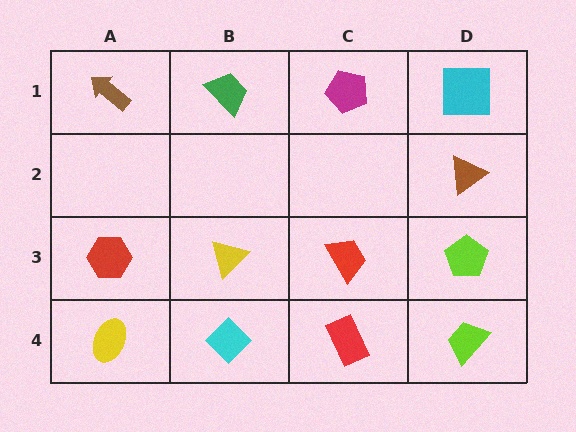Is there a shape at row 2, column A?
No, that cell is empty.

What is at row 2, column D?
A brown triangle.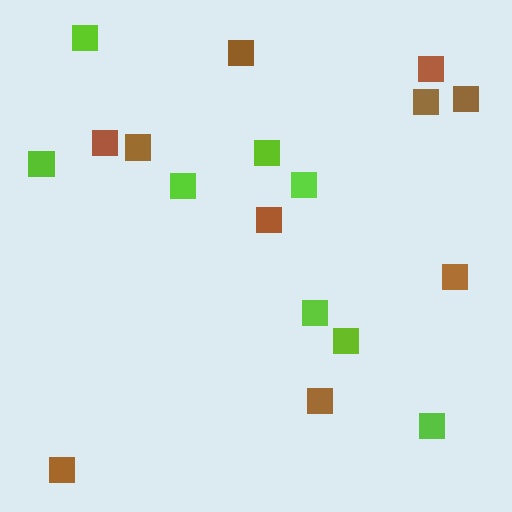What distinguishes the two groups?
There are 2 groups: one group of brown squares (10) and one group of lime squares (8).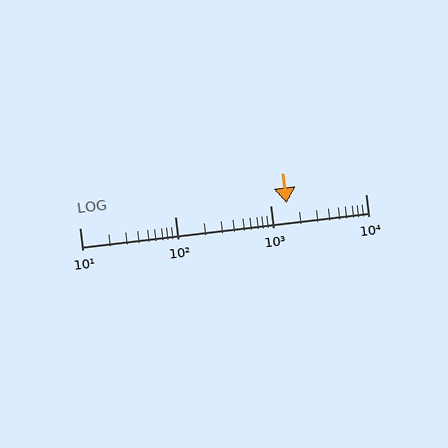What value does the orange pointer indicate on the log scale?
The pointer indicates approximately 1500.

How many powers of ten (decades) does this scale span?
The scale spans 3 decades, from 10 to 10000.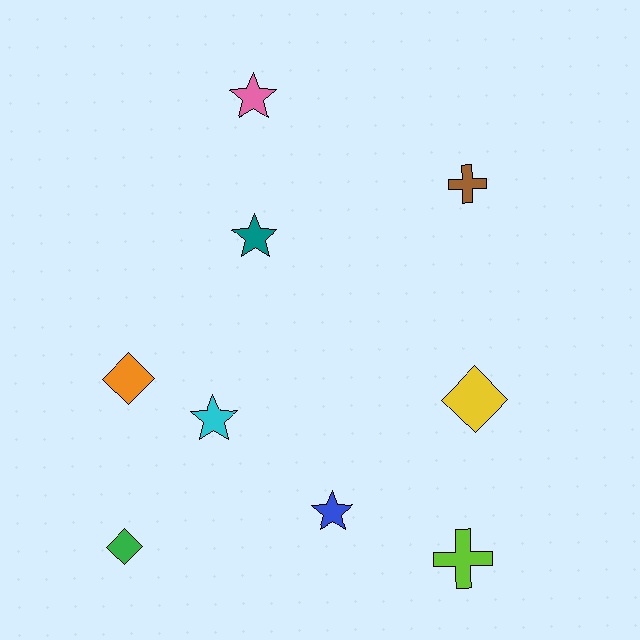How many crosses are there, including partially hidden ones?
There are 2 crosses.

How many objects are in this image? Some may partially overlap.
There are 9 objects.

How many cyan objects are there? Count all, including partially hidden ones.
There is 1 cyan object.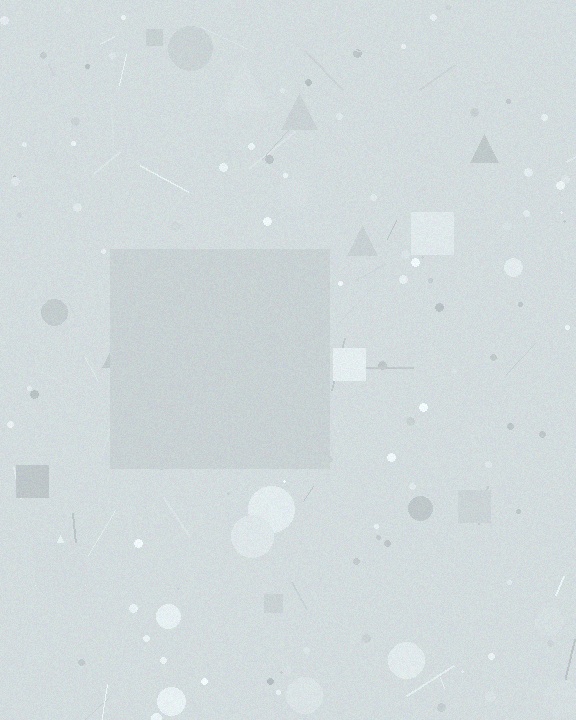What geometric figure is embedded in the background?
A square is embedded in the background.